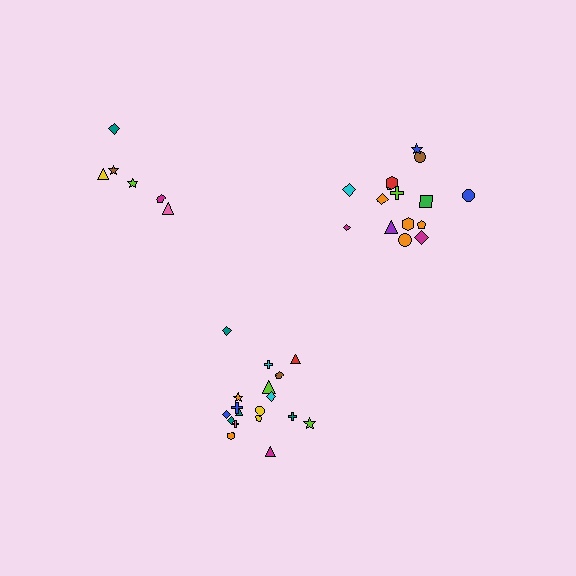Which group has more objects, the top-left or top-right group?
The top-right group.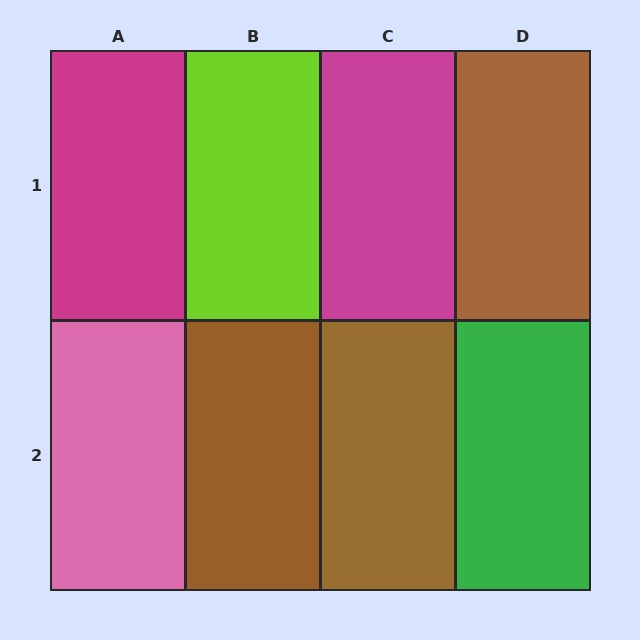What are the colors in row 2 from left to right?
Pink, brown, brown, green.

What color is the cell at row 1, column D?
Brown.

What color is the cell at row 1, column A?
Magenta.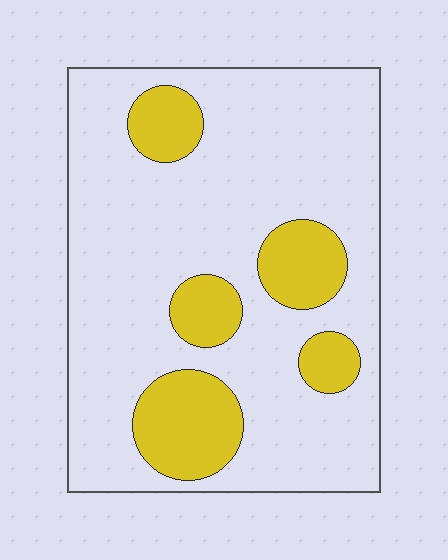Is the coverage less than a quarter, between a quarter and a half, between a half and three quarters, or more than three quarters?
Less than a quarter.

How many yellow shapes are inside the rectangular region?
5.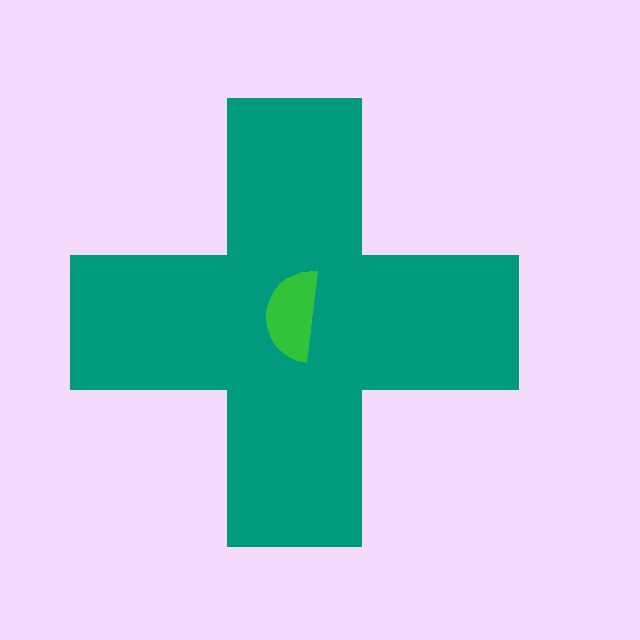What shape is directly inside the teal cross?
The green semicircle.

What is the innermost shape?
The green semicircle.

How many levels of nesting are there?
2.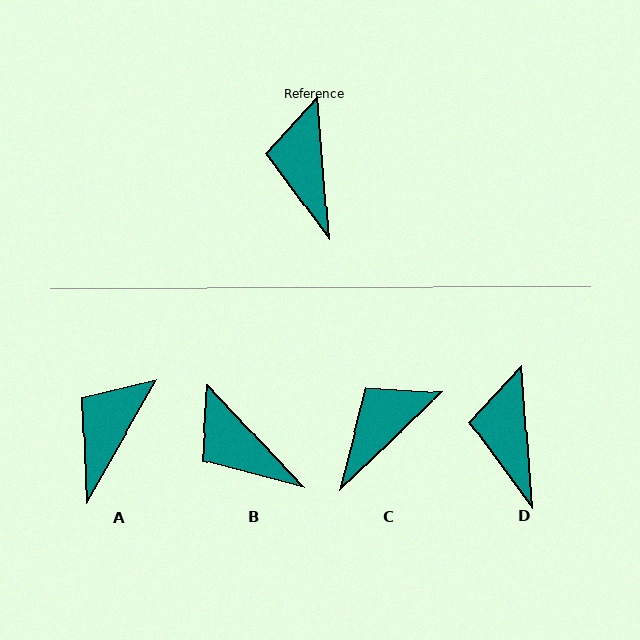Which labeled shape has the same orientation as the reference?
D.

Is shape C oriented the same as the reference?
No, it is off by about 51 degrees.